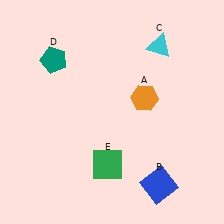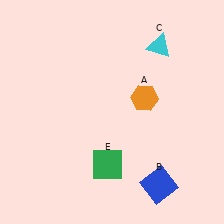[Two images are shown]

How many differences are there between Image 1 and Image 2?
There is 1 difference between the two images.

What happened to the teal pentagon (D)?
The teal pentagon (D) was removed in Image 2. It was in the top-left area of Image 1.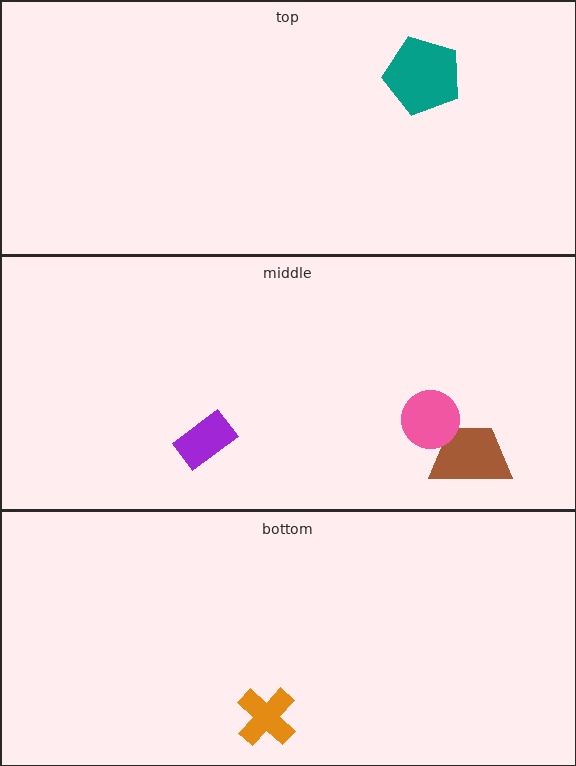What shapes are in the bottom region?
The orange cross.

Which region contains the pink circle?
The middle region.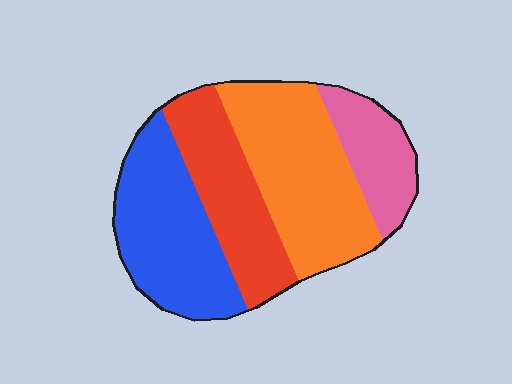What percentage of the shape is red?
Red takes up less than a quarter of the shape.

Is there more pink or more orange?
Orange.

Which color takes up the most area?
Orange, at roughly 35%.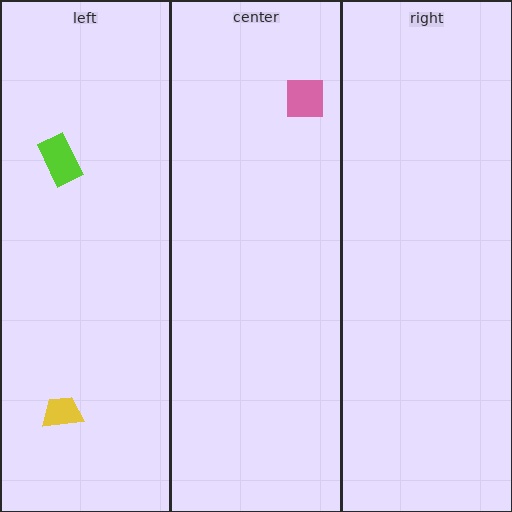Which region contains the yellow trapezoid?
The left region.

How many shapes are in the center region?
1.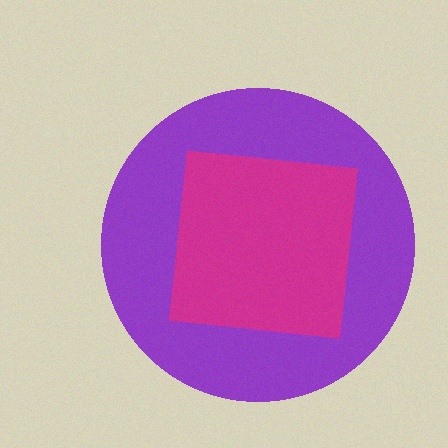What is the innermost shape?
The magenta square.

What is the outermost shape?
The purple circle.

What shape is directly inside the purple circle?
The magenta square.